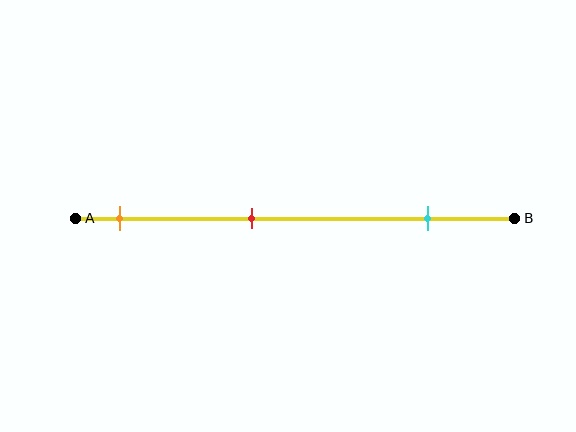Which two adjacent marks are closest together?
The orange and red marks are the closest adjacent pair.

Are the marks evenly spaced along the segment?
Yes, the marks are approximately evenly spaced.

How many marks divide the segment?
There are 3 marks dividing the segment.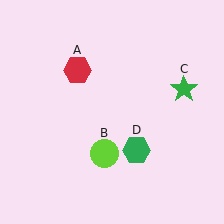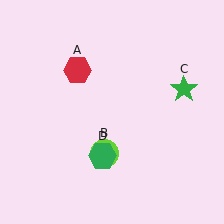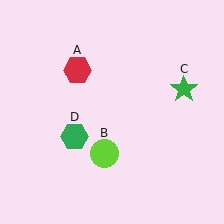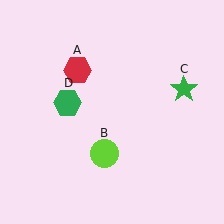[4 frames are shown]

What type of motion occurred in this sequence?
The green hexagon (object D) rotated clockwise around the center of the scene.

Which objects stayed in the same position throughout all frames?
Red hexagon (object A) and lime circle (object B) and green star (object C) remained stationary.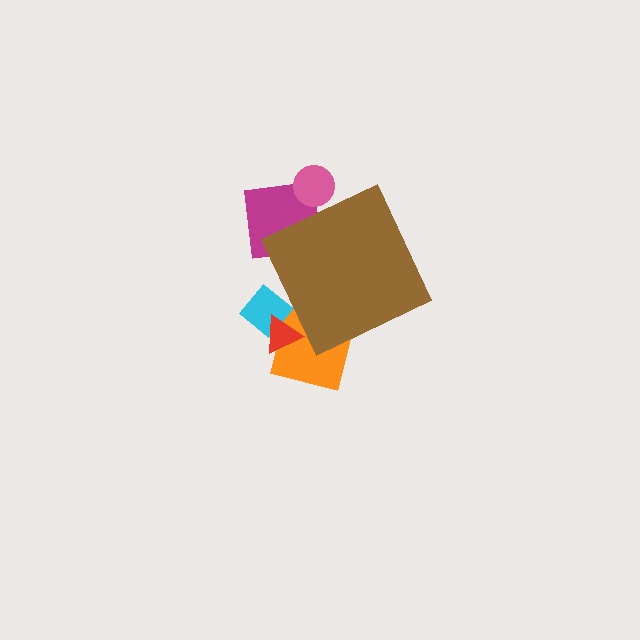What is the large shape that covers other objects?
A brown diamond.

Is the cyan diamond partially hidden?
Yes, the cyan diamond is partially hidden behind the brown diamond.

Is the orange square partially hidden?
Yes, the orange square is partially hidden behind the brown diamond.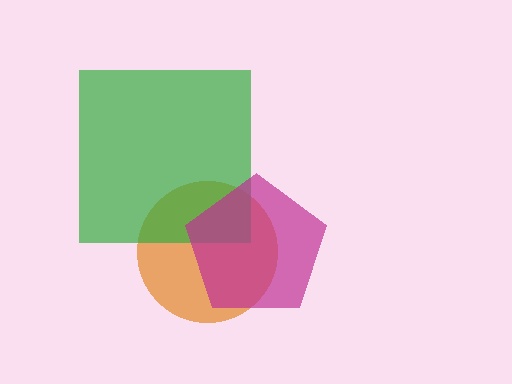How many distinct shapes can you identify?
There are 3 distinct shapes: an orange circle, a green square, a magenta pentagon.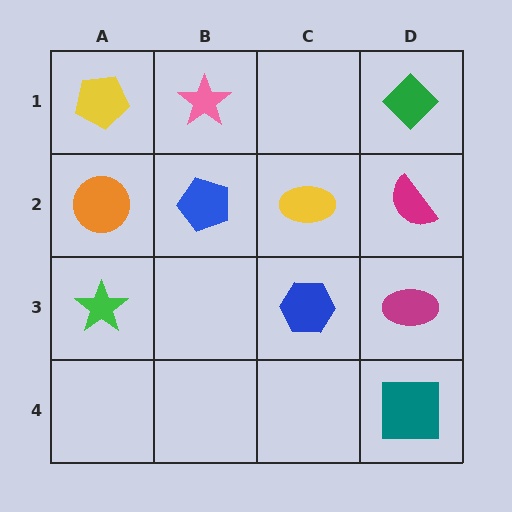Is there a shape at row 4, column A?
No, that cell is empty.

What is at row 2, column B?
A blue pentagon.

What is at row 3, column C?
A blue hexagon.